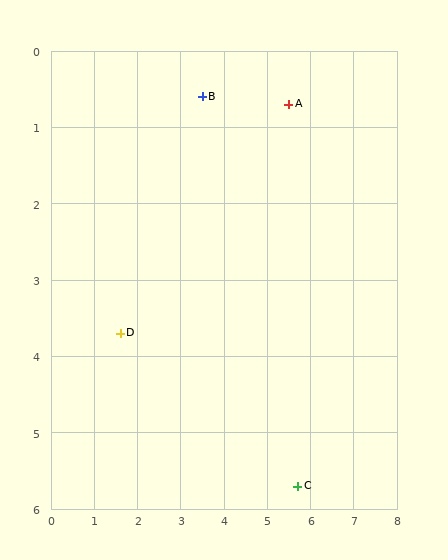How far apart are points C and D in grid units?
Points C and D are about 4.6 grid units apart.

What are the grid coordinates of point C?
Point C is at approximately (5.7, 5.7).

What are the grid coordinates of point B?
Point B is at approximately (3.5, 0.6).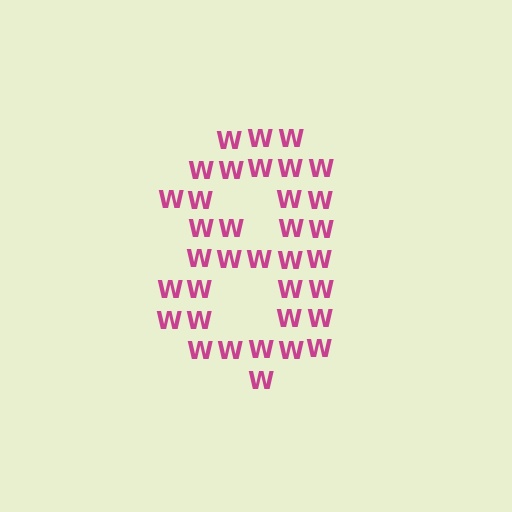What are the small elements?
The small elements are letter W's.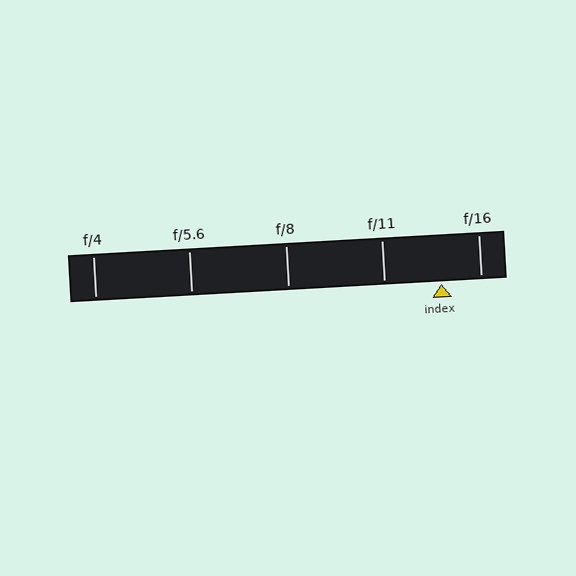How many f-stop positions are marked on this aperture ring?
There are 5 f-stop positions marked.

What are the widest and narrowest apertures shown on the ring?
The widest aperture shown is f/4 and the narrowest is f/16.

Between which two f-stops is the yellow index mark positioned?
The index mark is between f/11 and f/16.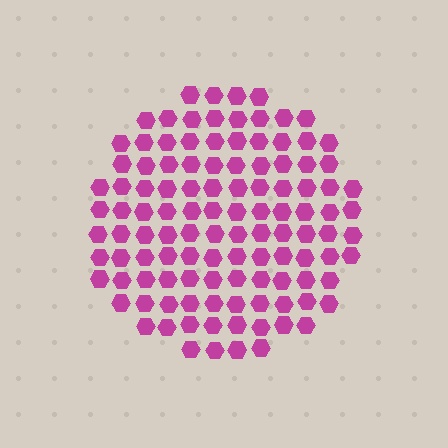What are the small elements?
The small elements are hexagons.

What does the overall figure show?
The overall figure shows a circle.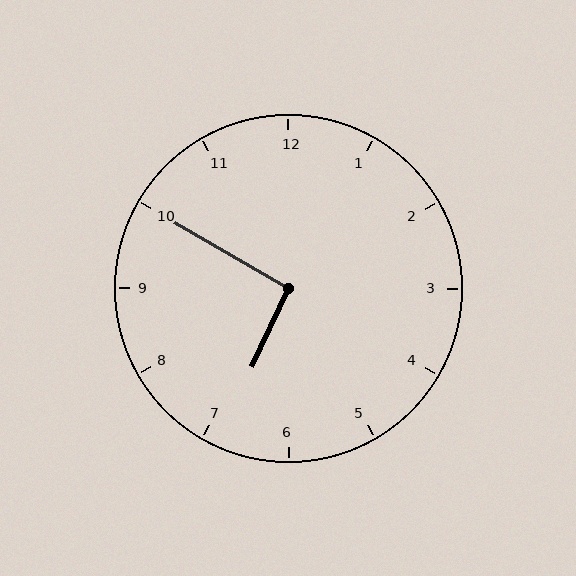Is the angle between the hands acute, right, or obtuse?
It is right.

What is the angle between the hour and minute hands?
Approximately 95 degrees.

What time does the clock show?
6:50.